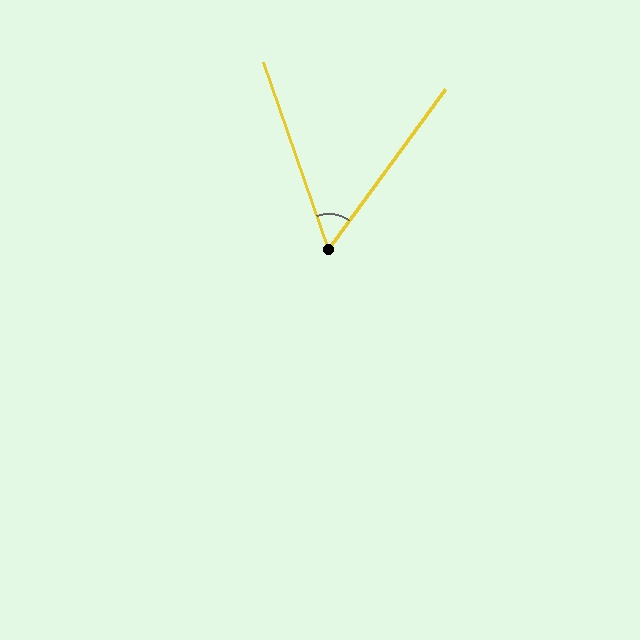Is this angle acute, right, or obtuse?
It is acute.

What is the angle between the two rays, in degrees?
Approximately 56 degrees.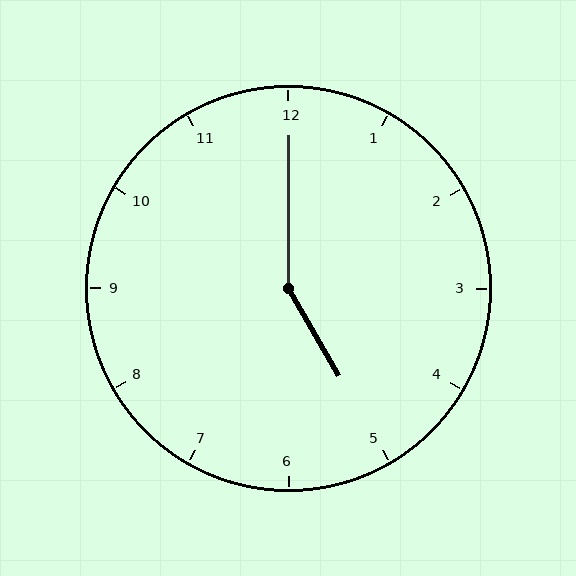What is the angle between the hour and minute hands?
Approximately 150 degrees.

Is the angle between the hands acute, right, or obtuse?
It is obtuse.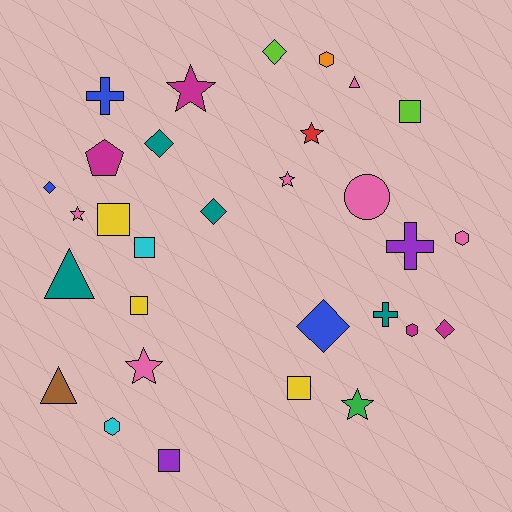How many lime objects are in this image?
There are 2 lime objects.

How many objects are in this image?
There are 30 objects.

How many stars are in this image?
There are 6 stars.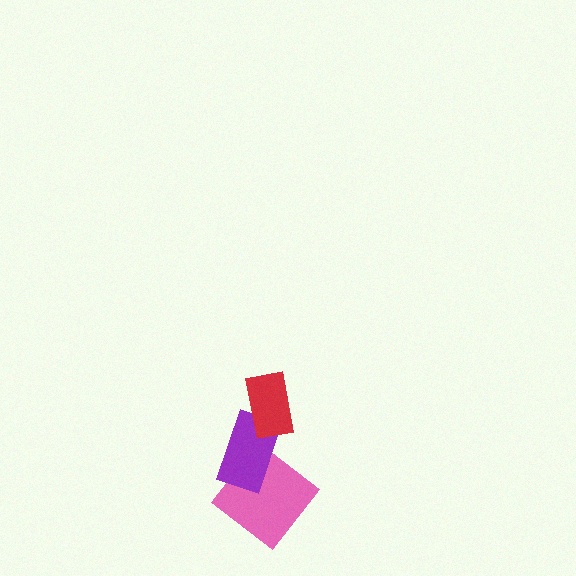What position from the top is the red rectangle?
The red rectangle is 1st from the top.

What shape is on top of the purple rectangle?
The red rectangle is on top of the purple rectangle.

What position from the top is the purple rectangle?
The purple rectangle is 2nd from the top.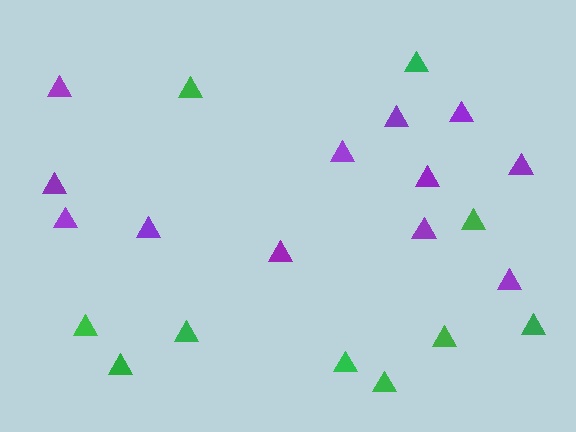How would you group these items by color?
There are 2 groups: one group of purple triangles (12) and one group of green triangles (10).